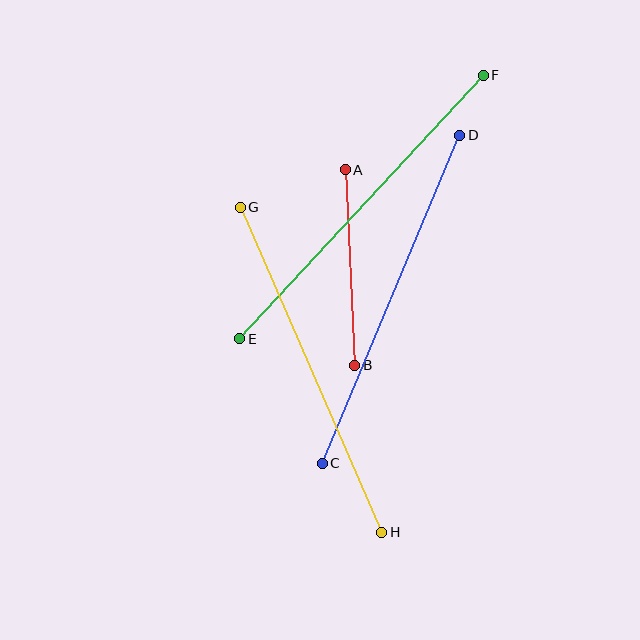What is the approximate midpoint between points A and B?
The midpoint is at approximately (350, 267) pixels.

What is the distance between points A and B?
The distance is approximately 195 pixels.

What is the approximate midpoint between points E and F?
The midpoint is at approximately (362, 207) pixels.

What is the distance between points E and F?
The distance is approximately 359 pixels.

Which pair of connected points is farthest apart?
Points E and F are farthest apart.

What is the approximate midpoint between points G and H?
The midpoint is at approximately (311, 370) pixels.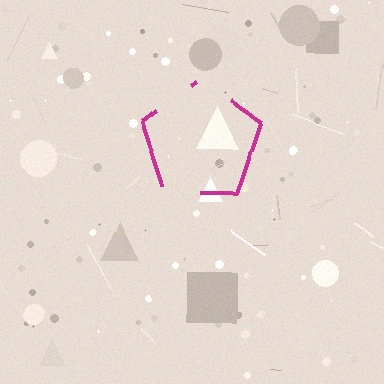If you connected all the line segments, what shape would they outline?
They would outline a pentagon.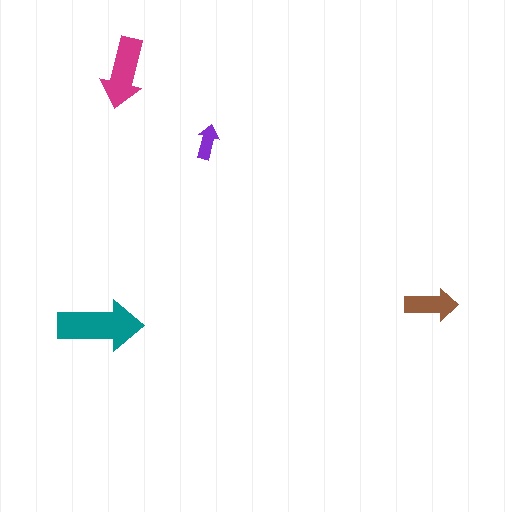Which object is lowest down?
The teal arrow is bottommost.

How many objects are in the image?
There are 4 objects in the image.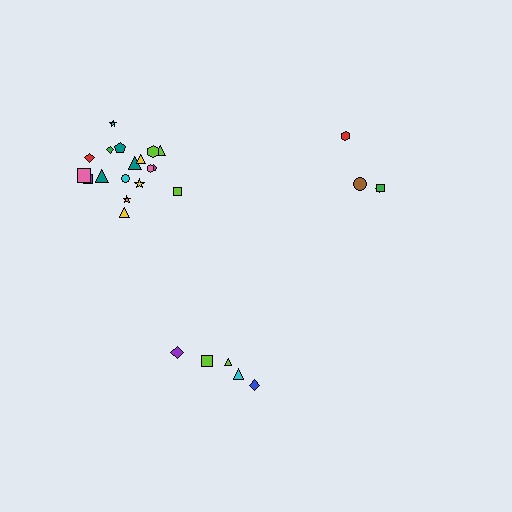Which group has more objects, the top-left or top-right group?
The top-left group.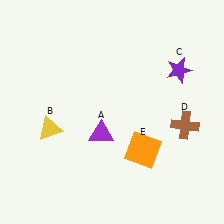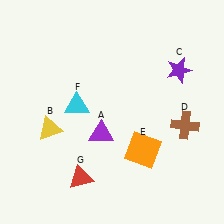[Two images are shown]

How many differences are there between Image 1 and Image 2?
There are 2 differences between the two images.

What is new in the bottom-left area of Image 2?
A red triangle (G) was added in the bottom-left area of Image 2.